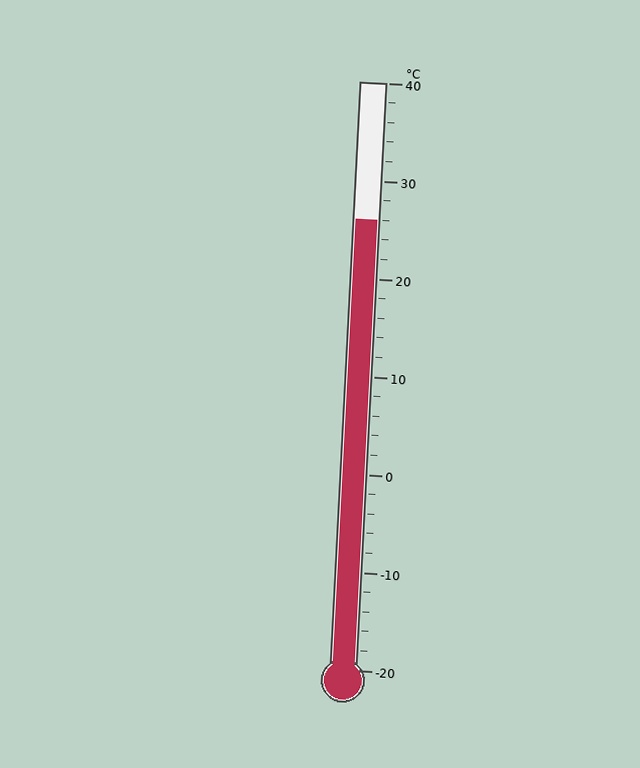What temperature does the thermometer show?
The thermometer shows approximately 26°C.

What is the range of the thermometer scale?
The thermometer scale ranges from -20°C to 40°C.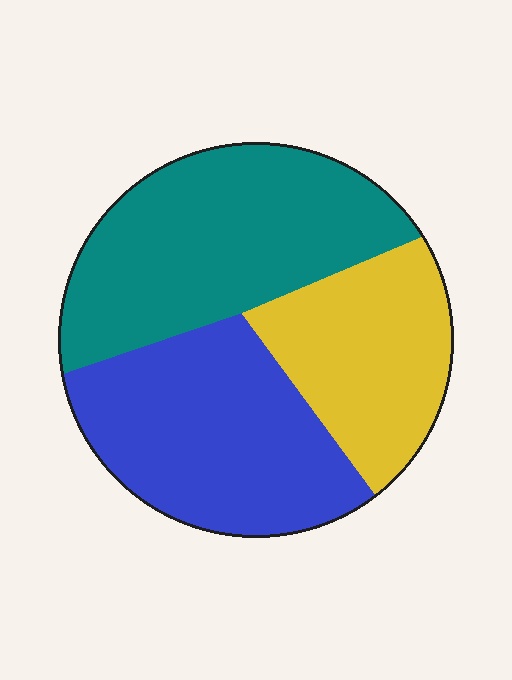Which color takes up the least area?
Yellow, at roughly 25%.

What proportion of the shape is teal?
Teal covers about 40% of the shape.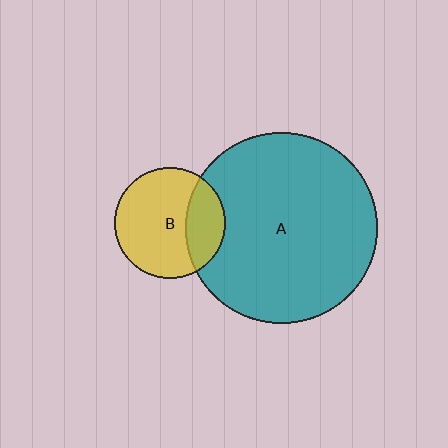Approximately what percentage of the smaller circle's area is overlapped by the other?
Approximately 25%.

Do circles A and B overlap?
Yes.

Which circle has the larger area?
Circle A (teal).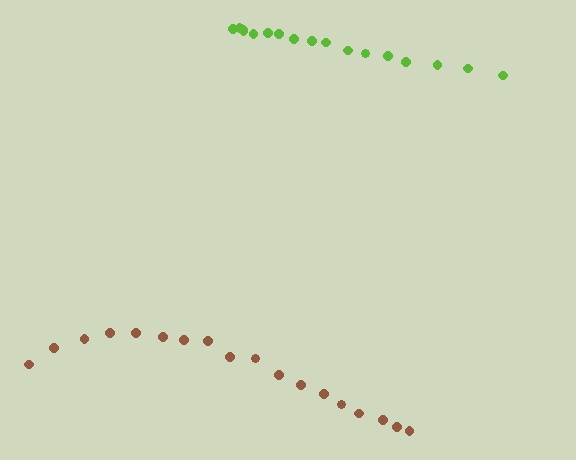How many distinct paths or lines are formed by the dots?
There are 2 distinct paths.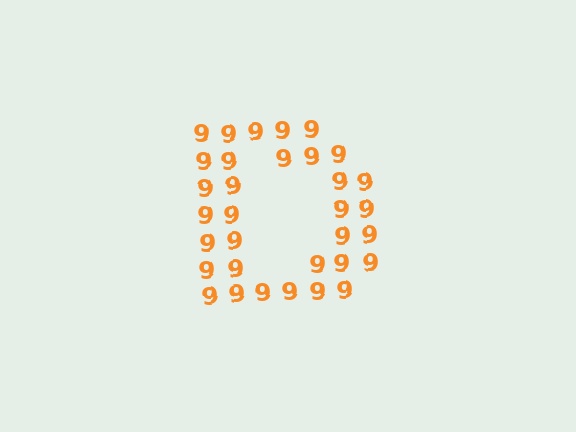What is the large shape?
The large shape is the letter D.